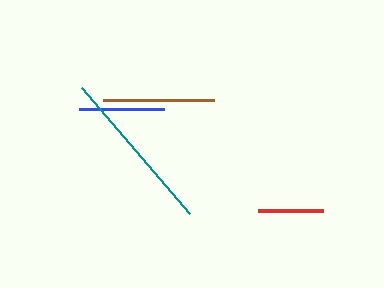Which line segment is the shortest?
The red line is the shortest at approximately 65 pixels.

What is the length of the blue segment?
The blue segment is approximately 85 pixels long.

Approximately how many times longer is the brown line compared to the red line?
The brown line is approximately 1.7 times the length of the red line.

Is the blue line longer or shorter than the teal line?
The teal line is longer than the blue line.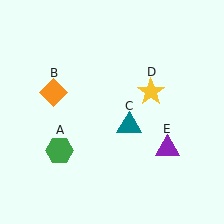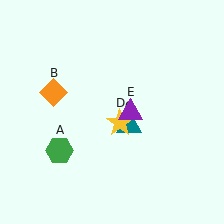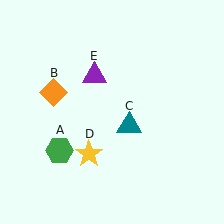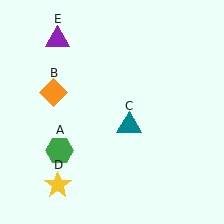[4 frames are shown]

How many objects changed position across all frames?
2 objects changed position: yellow star (object D), purple triangle (object E).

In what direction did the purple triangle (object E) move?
The purple triangle (object E) moved up and to the left.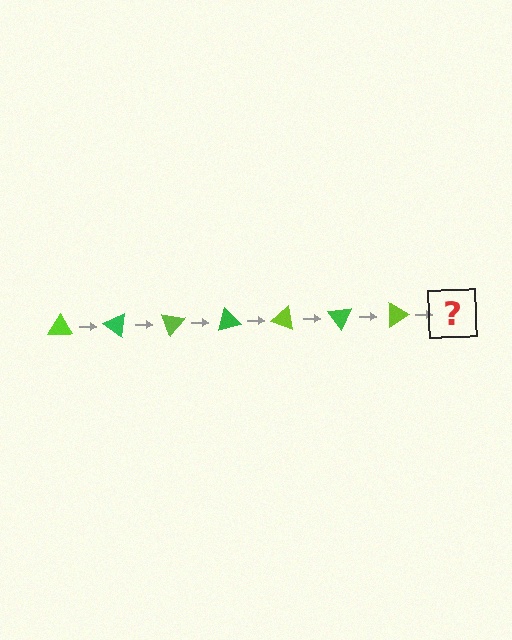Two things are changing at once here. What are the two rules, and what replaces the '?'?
The two rules are that it rotates 35 degrees each step and the color cycles through lime and green. The '?' should be a green triangle, rotated 245 degrees from the start.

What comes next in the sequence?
The next element should be a green triangle, rotated 245 degrees from the start.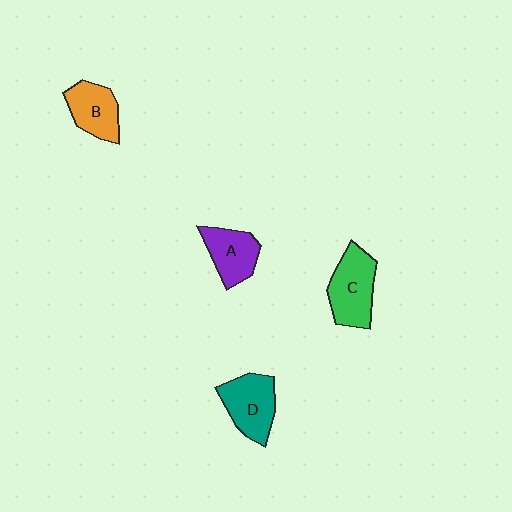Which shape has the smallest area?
Shape B (orange).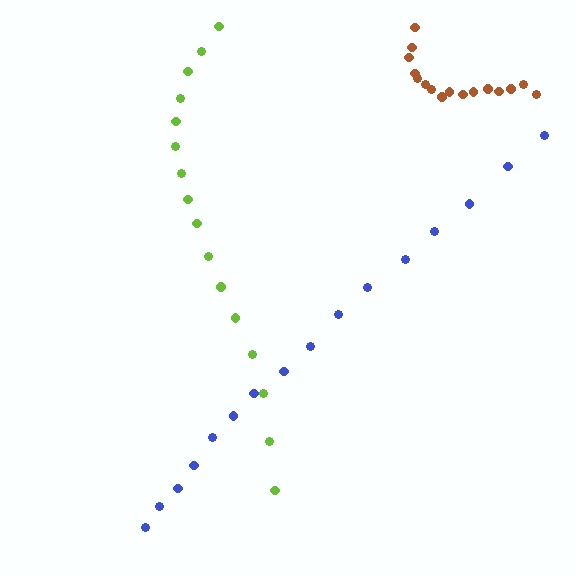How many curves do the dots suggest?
There are 3 distinct paths.